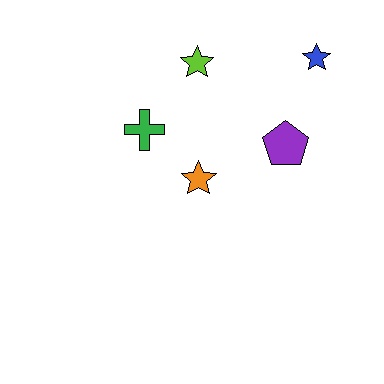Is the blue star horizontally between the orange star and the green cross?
No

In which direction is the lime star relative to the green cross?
The lime star is above the green cross.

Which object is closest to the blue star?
The purple pentagon is closest to the blue star.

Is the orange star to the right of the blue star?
No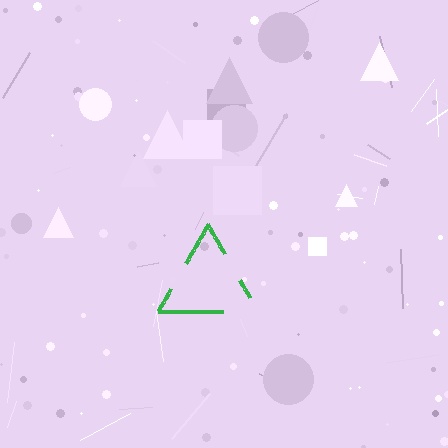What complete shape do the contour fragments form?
The contour fragments form a triangle.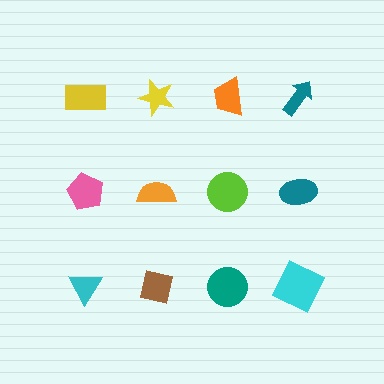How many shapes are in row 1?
4 shapes.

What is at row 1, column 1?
A yellow rectangle.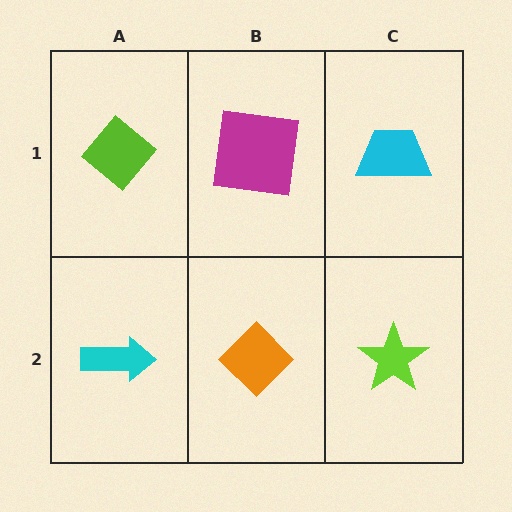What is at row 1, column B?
A magenta square.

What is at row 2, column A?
A cyan arrow.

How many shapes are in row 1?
3 shapes.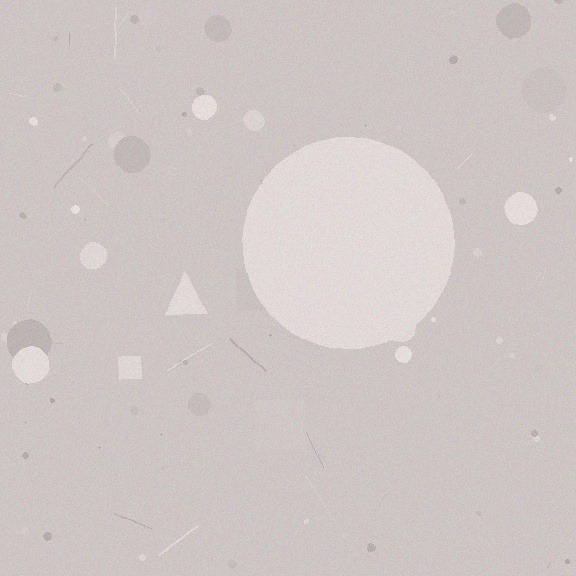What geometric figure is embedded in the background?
A circle is embedded in the background.